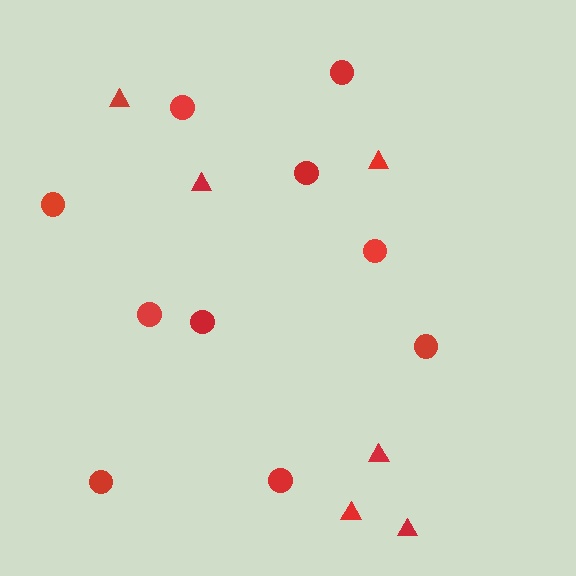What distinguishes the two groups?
There are 2 groups: one group of circles (10) and one group of triangles (6).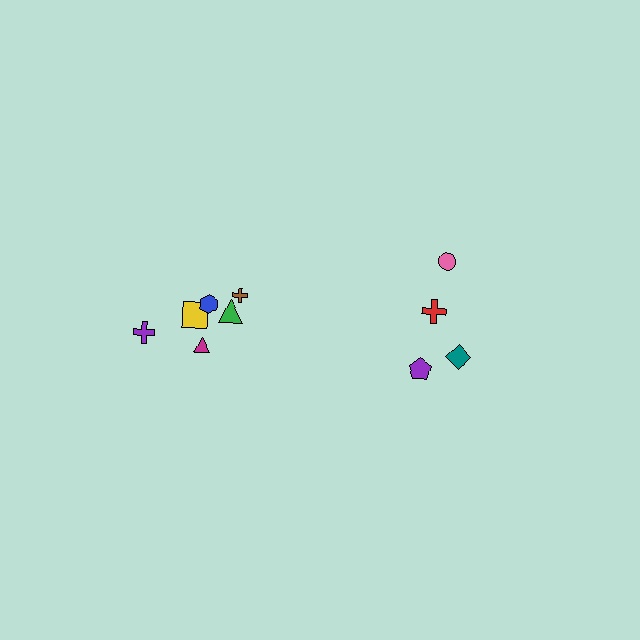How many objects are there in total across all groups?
There are 10 objects.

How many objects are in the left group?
There are 6 objects.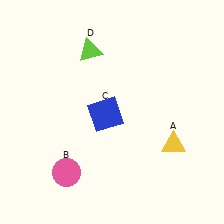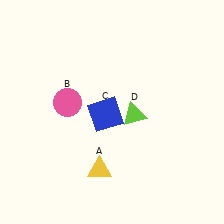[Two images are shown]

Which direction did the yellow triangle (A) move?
The yellow triangle (A) moved left.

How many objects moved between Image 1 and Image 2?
3 objects moved between the two images.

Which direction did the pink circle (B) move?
The pink circle (B) moved up.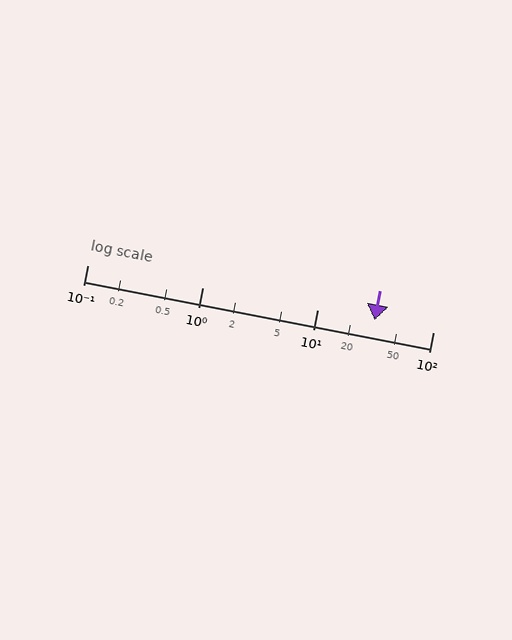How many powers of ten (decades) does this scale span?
The scale spans 3 decades, from 0.1 to 100.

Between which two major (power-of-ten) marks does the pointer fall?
The pointer is between 10 and 100.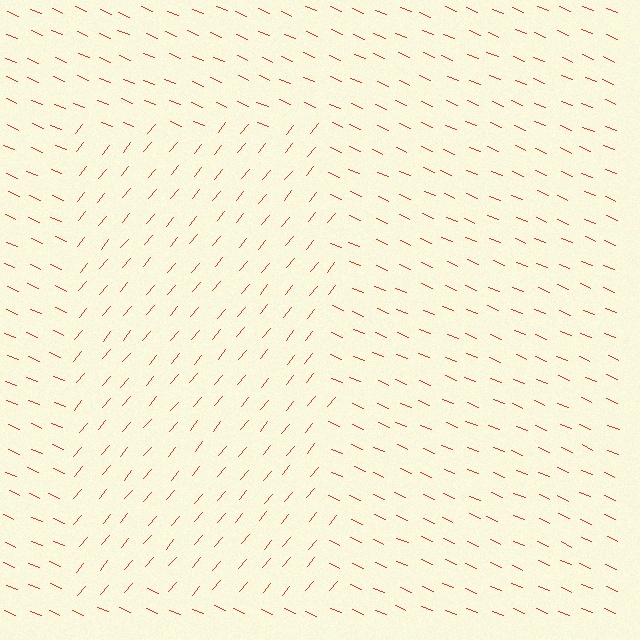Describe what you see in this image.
The image is filled with small red line segments. A rectangle region in the image has lines oriented differently from the surrounding lines, creating a visible texture boundary.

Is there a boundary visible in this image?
Yes, there is a texture boundary formed by a change in line orientation.